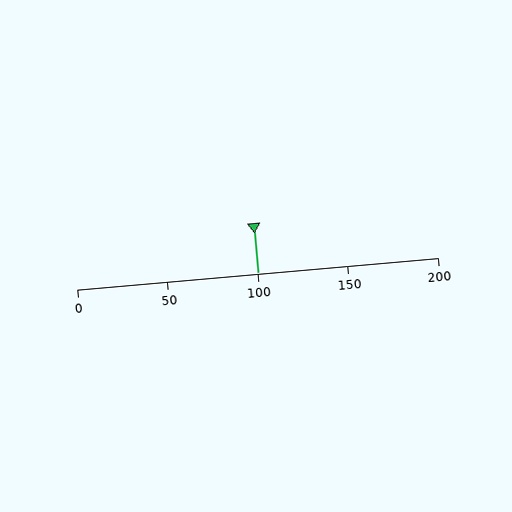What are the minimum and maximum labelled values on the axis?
The axis runs from 0 to 200.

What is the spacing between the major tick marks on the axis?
The major ticks are spaced 50 apart.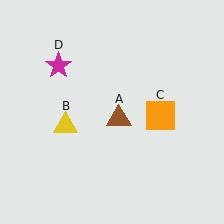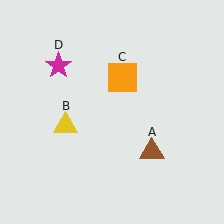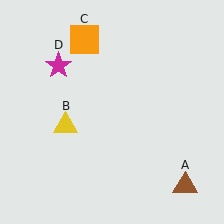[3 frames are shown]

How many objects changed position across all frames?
2 objects changed position: brown triangle (object A), orange square (object C).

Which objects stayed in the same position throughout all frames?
Yellow triangle (object B) and magenta star (object D) remained stationary.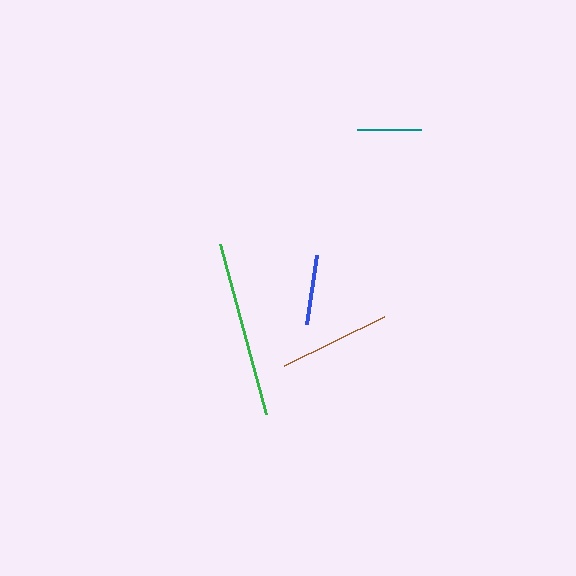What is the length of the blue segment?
The blue segment is approximately 70 pixels long.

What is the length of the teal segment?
The teal segment is approximately 64 pixels long.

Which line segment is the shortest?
The teal line is the shortest at approximately 64 pixels.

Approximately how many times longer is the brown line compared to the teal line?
The brown line is approximately 1.7 times the length of the teal line.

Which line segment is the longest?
The green line is the longest at approximately 176 pixels.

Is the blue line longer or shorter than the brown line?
The brown line is longer than the blue line.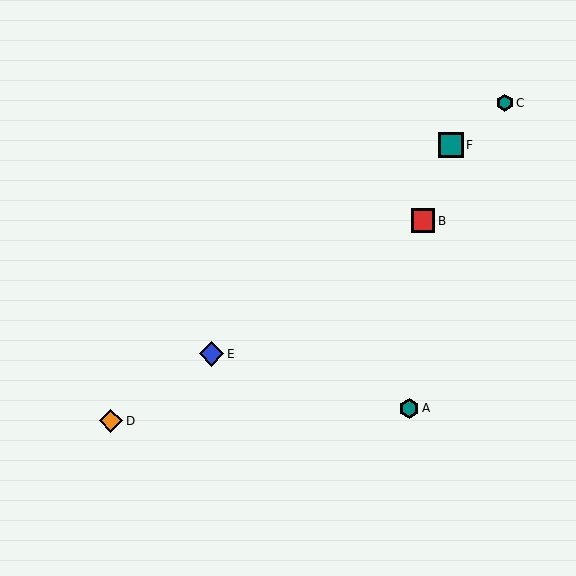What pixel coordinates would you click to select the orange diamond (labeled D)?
Click at (111, 421) to select the orange diamond D.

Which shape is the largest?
The blue diamond (labeled E) is the largest.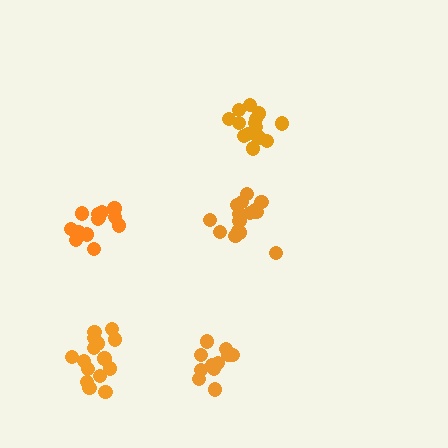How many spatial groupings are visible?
There are 5 spatial groupings.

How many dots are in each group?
Group 1: 11 dots, Group 2: 13 dots, Group 3: 16 dots, Group 4: 15 dots, Group 5: 14 dots (69 total).